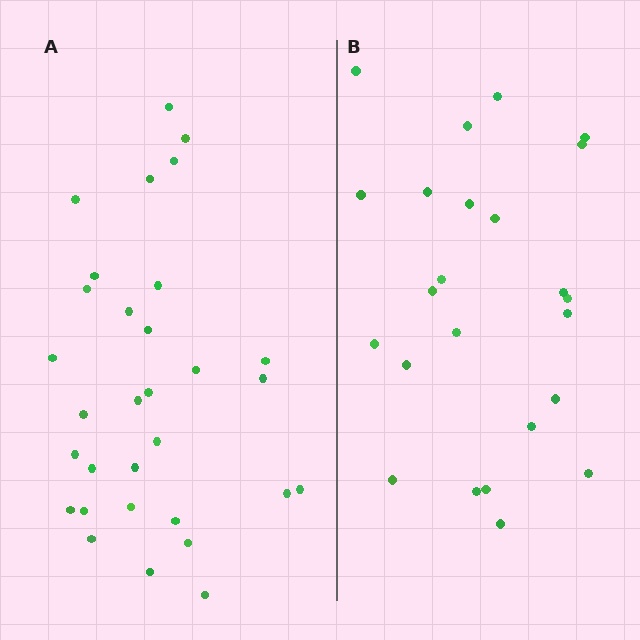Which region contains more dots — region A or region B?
Region A (the left region) has more dots.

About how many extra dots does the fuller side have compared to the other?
Region A has roughly 8 or so more dots than region B.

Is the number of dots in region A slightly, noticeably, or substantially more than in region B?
Region A has noticeably more, but not dramatically so. The ratio is roughly 1.3 to 1.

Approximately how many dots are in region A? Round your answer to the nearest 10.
About 30 dots. (The exact count is 31, which rounds to 30.)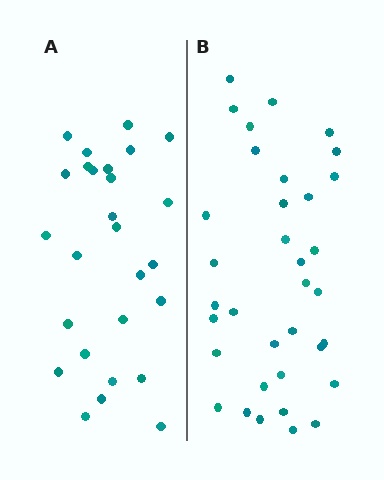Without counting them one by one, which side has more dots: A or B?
Region B (the right region) has more dots.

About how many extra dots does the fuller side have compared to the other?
Region B has roughly 8 or so more dots than region A.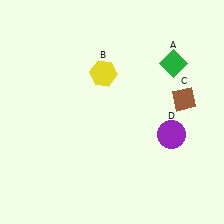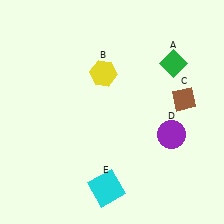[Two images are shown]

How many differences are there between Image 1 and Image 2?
There is 1 difference between the two images.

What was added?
A cyan square (E) was added in Image 2.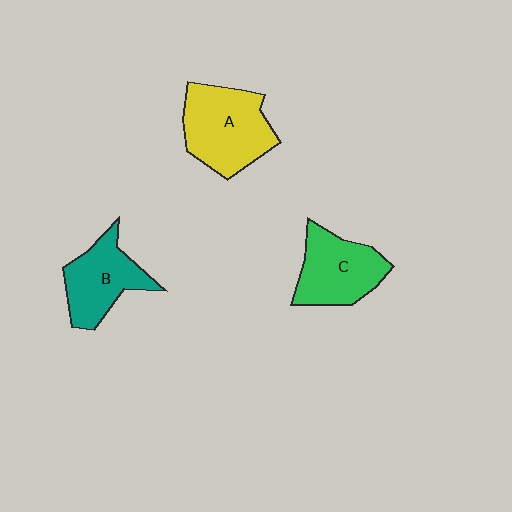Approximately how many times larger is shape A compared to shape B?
Approximately 1.3 times.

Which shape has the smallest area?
Shape B (teal).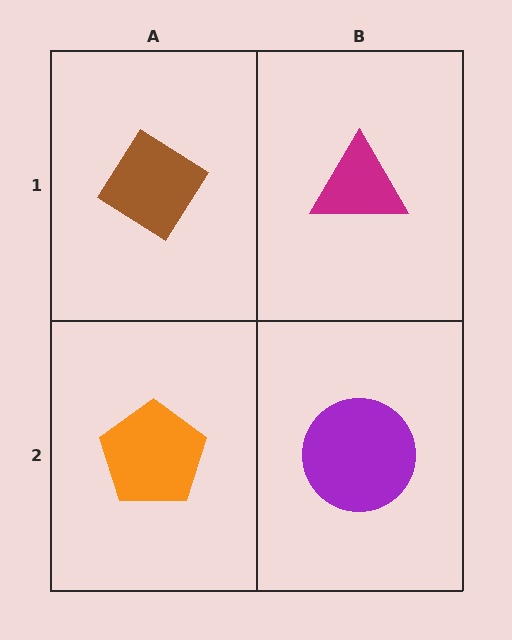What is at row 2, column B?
A purple circle.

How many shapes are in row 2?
2 shapes.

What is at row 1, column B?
A magenta triangle.